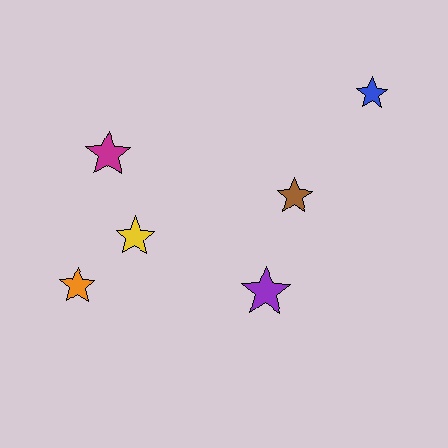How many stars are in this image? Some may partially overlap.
There are 6 stars.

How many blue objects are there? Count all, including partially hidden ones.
There is 1 blue object.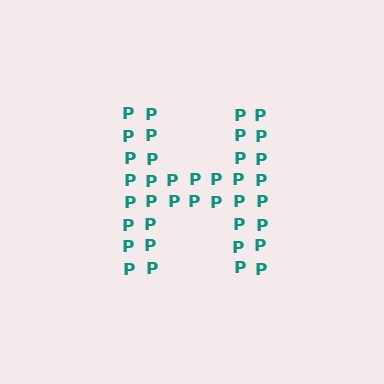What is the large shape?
The large shape is the letter H.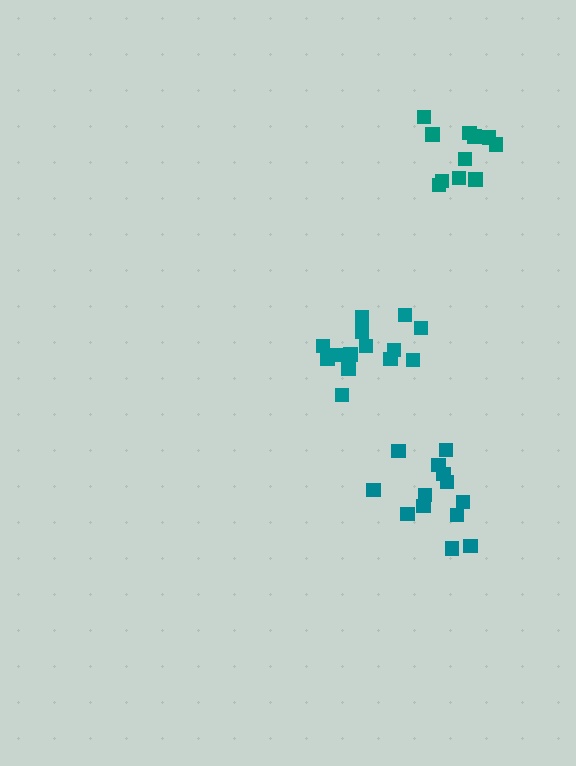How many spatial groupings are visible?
There are 3 spatial groupings.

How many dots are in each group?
Group 1: 14 dots, Group 2: 13 dots, Group 3: 11 dots (38 total).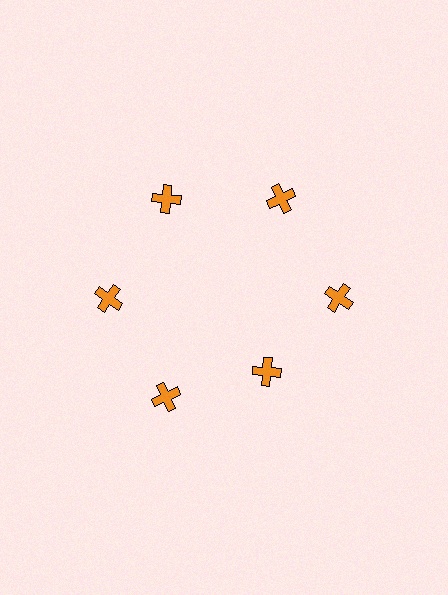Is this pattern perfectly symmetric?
No. The 6 orange crosses are arranged in a ring, but one element near the 5 o'clock position is pulled inward toward the center, breaking the 6-fold rotational symmetry.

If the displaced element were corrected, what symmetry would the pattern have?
It would have 6-fold rotational symmetry — the pattern would map onto itself every 60 degrees.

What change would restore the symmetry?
The symmetry would be restored by moving it outward, back onto the ring so that all 6 crosses sit at equal angles and equal distance from the center.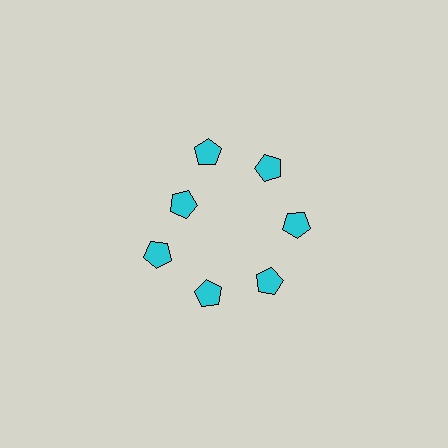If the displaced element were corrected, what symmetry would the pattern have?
It would have 7-fold rotational symmetry — the pattern would map onto itself every 51 degrees.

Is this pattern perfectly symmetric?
No. The 7 cyan pentagons are arranged in a ring, but one element near the 10 o'clock position is pulled inward toward the center, breaking the 7-fold rotational symmetry.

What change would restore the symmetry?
The symmetry would be restored by moving it outward, back onto the ring so that all 7 pentagons sit at equal angles and equal distance from the center.